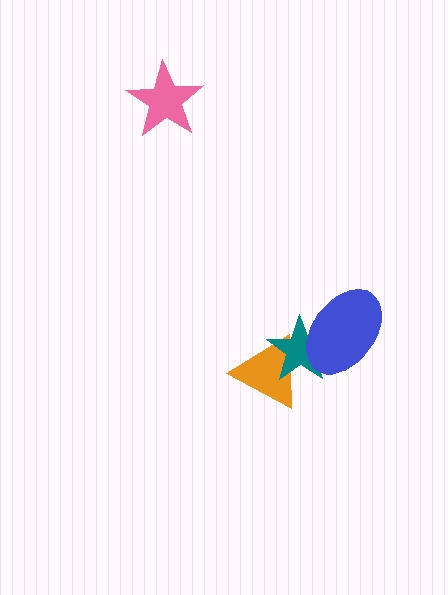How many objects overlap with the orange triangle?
1 object overlaps with the orange triangle.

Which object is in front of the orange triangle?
The teal star is in front of the orange triangle.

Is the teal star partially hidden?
Yes, it is partially covered by another shape.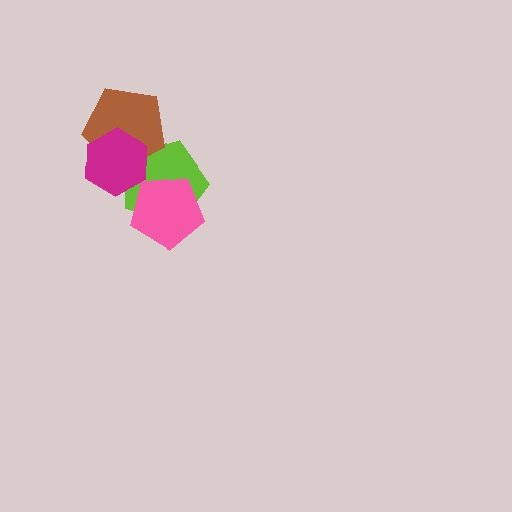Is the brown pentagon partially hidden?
Yes, it is partially covered by another shape.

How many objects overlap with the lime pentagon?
3 objects overlap with the lime pentagon.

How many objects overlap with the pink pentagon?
1 object overlaps with the pink pentagon.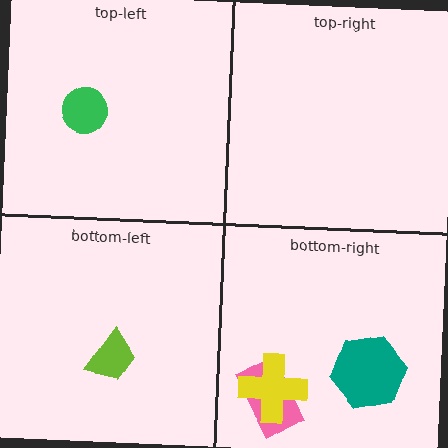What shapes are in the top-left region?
The green circle.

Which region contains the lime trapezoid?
The bottom-left region.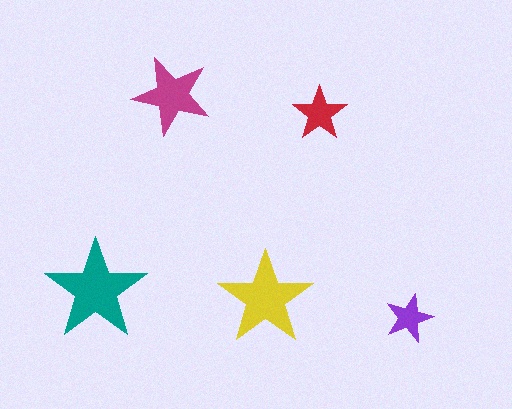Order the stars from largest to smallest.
the teal one, the yellow one, the magenta one, the red one, the purple one.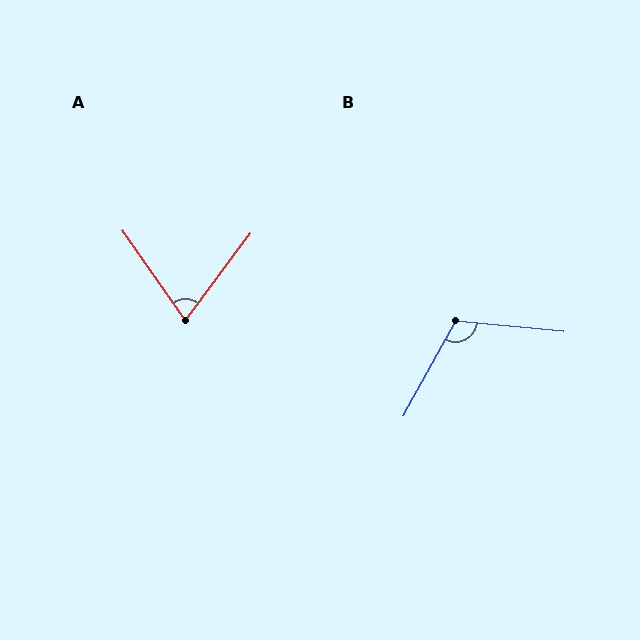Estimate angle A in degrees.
Approximately 72 degrees.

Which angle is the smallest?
A, at approximately 72 degrees.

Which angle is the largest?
B, at approximately 113 degrees.